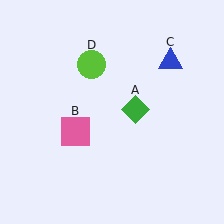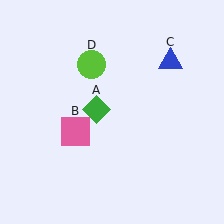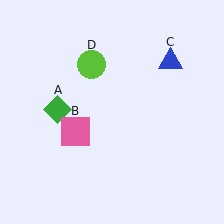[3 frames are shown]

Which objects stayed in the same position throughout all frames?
Pink square (object B) and blue triangle (object C) and lime circle (object D) remained stationary.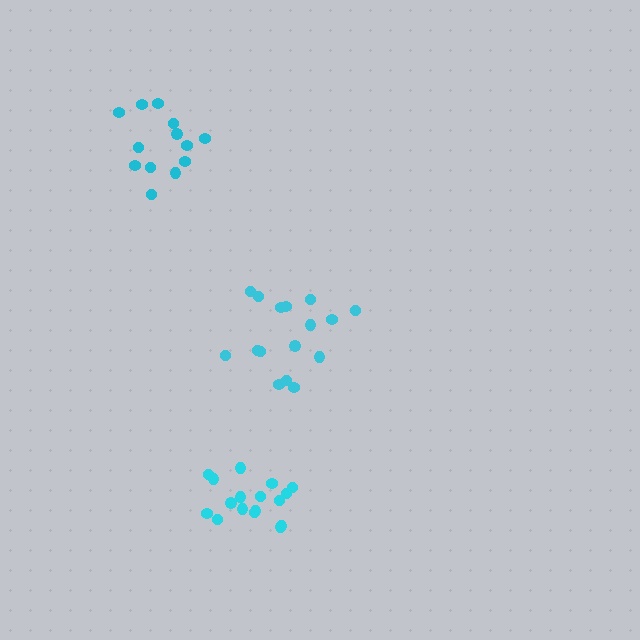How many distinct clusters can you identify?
There are 3 distinct clusters.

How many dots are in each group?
Group 1: 13 dots, Group 2: 17 dots, Group 3: 16 dots (46 total).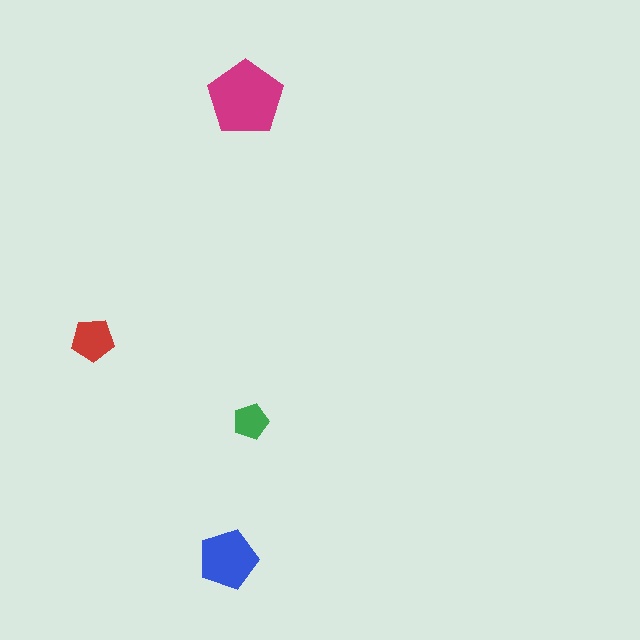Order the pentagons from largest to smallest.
the magenta one, the blue one, the red one, the green one.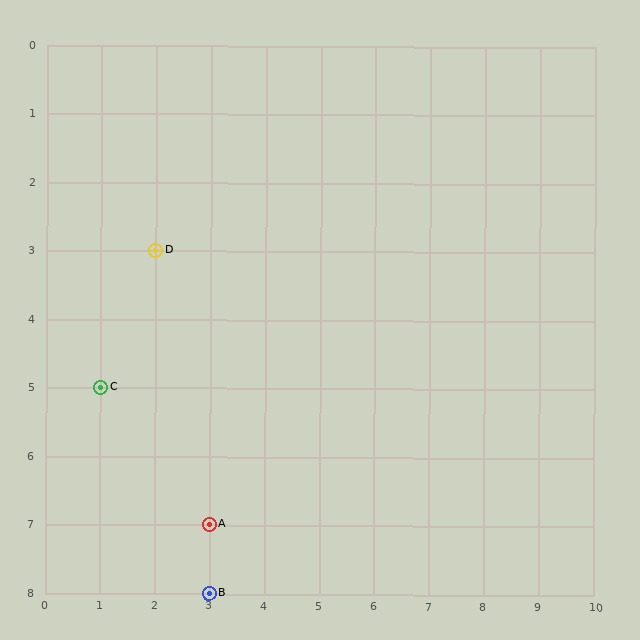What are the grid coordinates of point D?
Point D is at grid coordinates (2, 3).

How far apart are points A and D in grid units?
Points A and D are 1 column and 4 rows apart (about 4.1 grid units diagonally).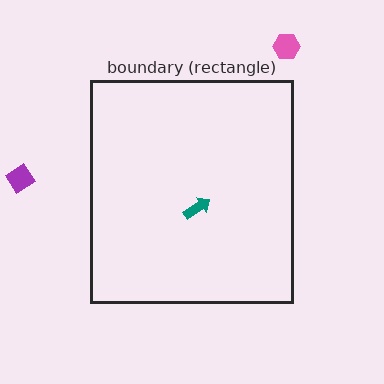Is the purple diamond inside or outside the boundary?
Outside.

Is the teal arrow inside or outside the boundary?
Inside.